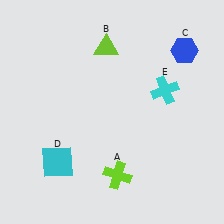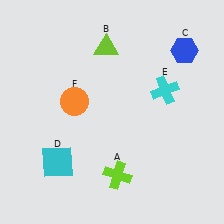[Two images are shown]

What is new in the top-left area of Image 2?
An orange circle (F) was added in the top-left area of Image 2.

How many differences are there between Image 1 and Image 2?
There is 1 difference between the two images.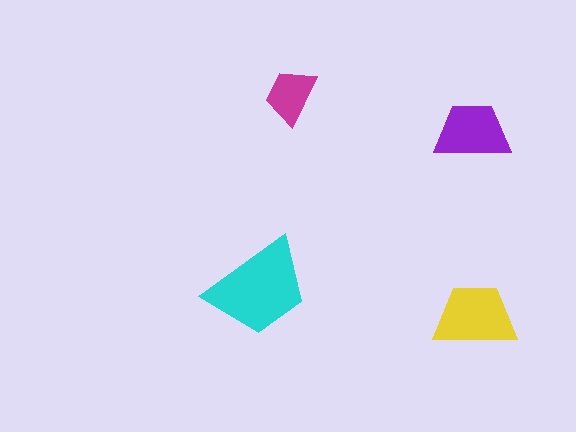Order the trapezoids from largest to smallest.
the cyan one, the yellow one, the purple one, the magenta one.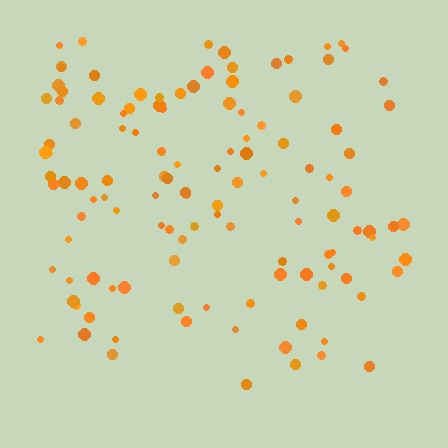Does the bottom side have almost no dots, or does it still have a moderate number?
Still a moderate number, just noticeably fewer than the top.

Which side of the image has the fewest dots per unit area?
The bottom.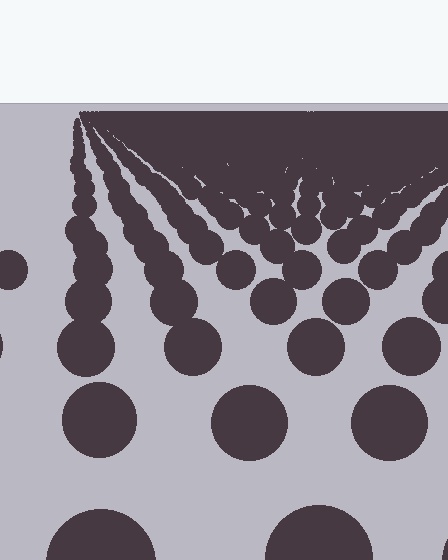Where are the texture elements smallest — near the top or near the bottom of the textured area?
Near the top.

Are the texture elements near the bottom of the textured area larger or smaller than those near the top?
Larger. Near the bottom, elements are closer to the viewer and appear at a bigger on-screen size.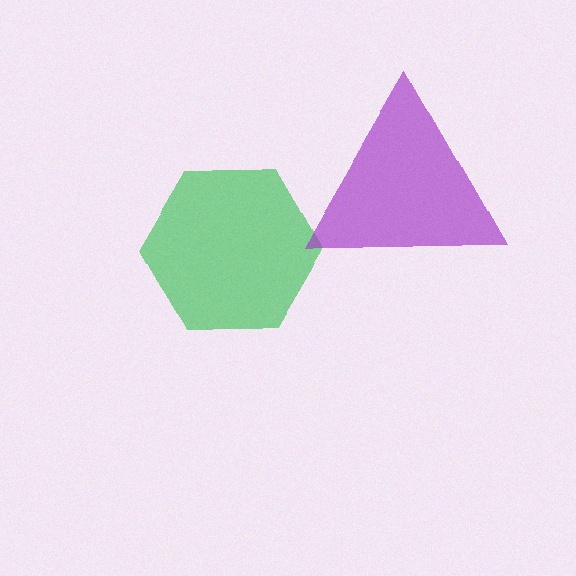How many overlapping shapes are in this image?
There are 2 overlapping shapes in the image.